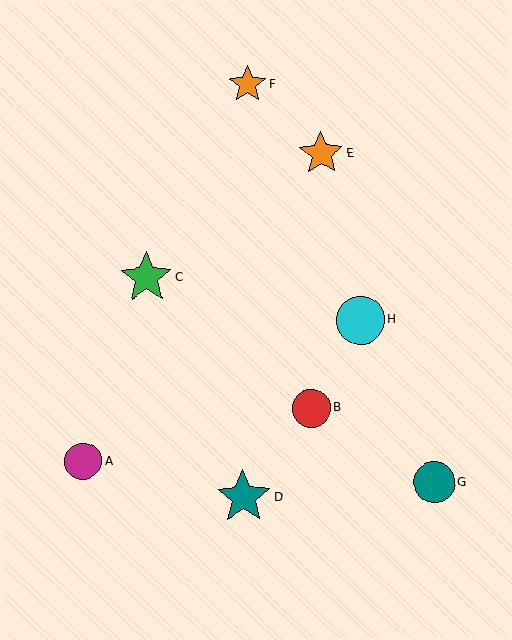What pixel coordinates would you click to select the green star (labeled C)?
Click at (146, 278) to select the green star C.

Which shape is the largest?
The teal star (labeled D) is the largest.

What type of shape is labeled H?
Shape H is a cyan circle.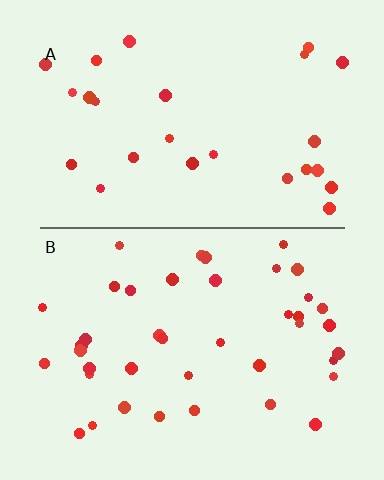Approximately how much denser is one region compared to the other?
Approximately 1.6× — region B over region A.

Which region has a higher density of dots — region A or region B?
B (the bottom).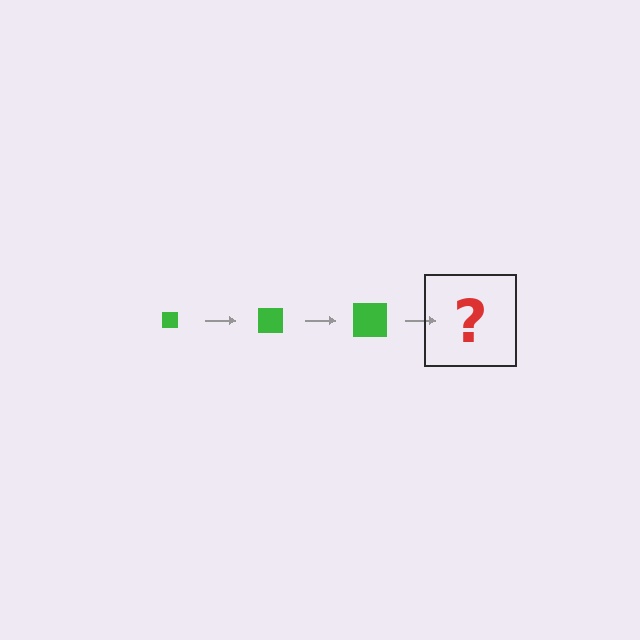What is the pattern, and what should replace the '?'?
The pattern is that the square gets progressively larger each step. The '?' should be a green square, larger than the previous one.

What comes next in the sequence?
The next element should be a green square, larger than the previous one.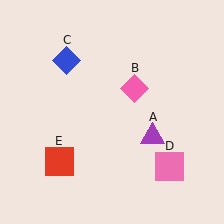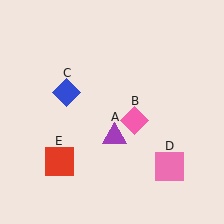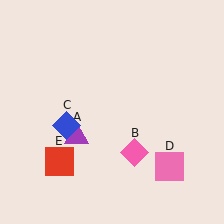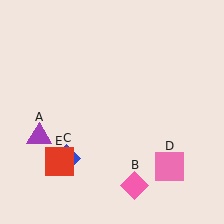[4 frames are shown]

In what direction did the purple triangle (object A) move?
The purple triangle (object A) moved left.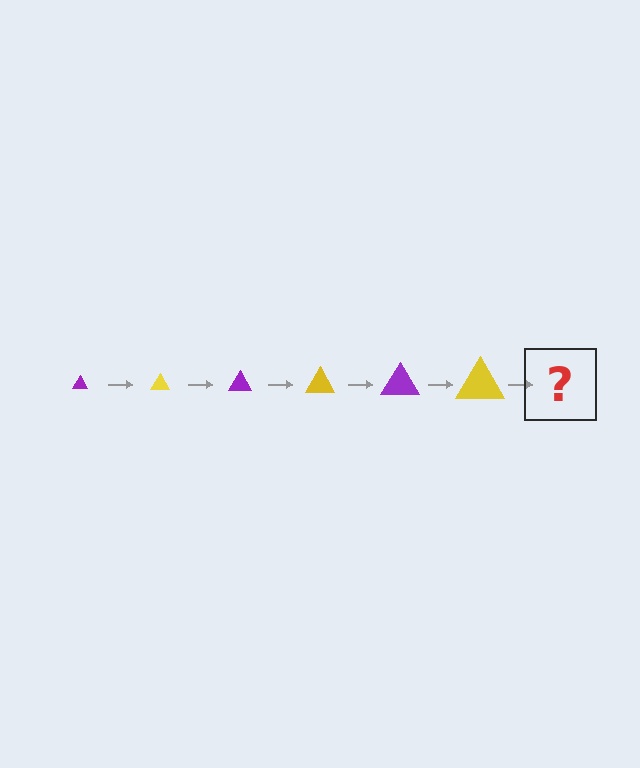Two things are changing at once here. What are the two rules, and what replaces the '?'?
The two rules are that the triangle grows larger each step and the color cycles through purple and yellow. The '?' should be a purple triangle, larger than the previous one.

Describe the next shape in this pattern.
It should be a purple triangle, larger than the previous one.